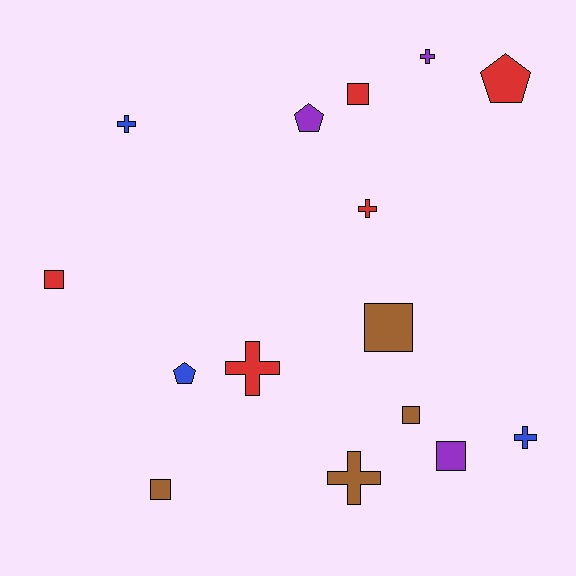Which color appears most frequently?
Red, with 5 objects.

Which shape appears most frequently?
Square, with 6 objects.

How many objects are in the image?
There are 15 objects.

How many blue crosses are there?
There are 2 blue crosses.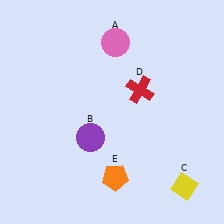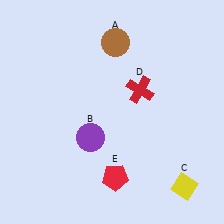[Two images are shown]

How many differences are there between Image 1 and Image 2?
There are 2 differences between the two images.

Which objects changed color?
A changed from pink to brown. E changed from orange to red.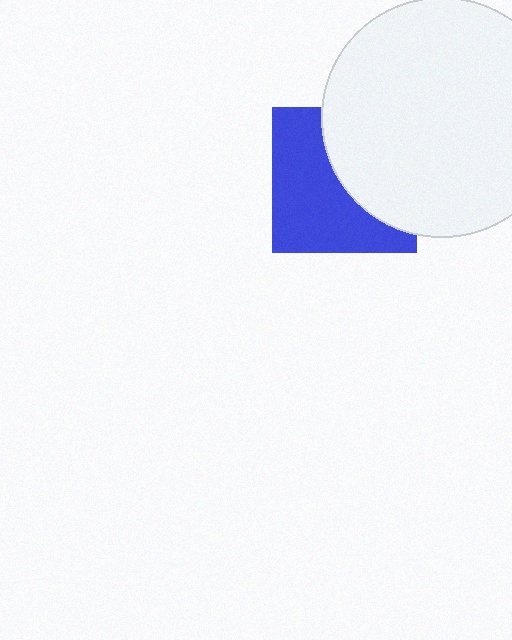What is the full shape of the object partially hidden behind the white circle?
The partially hidden object is a blue square.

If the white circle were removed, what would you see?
You would see the complete blue square.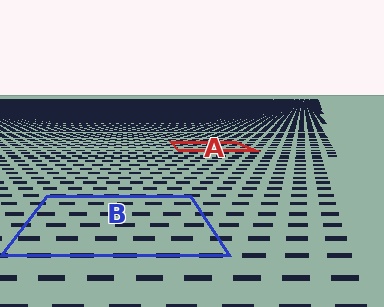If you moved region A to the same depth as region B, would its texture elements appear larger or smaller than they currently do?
They would appear larger. At a closer depth, the same texture elements are projected at a bigger on-screen size.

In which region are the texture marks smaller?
The texture marks are smaller in region A, because it is farther away.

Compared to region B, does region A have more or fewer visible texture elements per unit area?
Region A has more texture elements per unit area — they are packed more densely because it is farther away.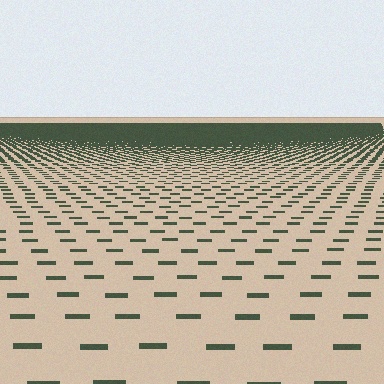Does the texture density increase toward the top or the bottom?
Density increases toward the top.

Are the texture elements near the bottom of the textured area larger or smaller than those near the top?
Larger. Near the bottom, elements are closer to the viewer and appear at a bigger on-screen size.